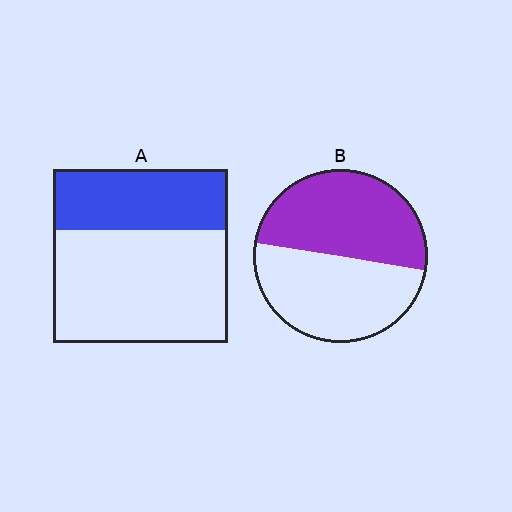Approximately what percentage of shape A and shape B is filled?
A is approximately 35% and B is approximately 50%.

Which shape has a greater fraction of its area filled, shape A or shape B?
Shape B.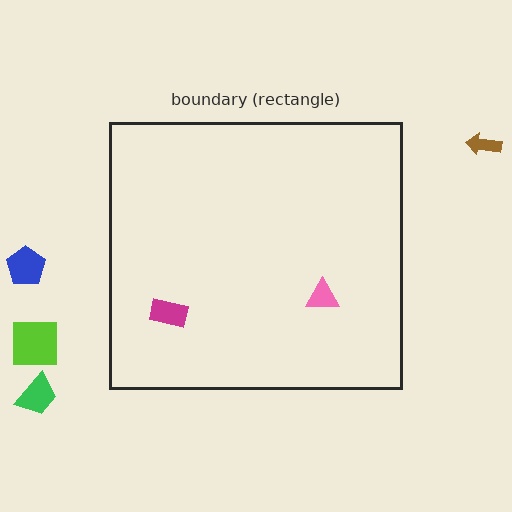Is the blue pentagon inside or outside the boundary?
Outside.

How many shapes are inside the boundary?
2 inside, 4 outside.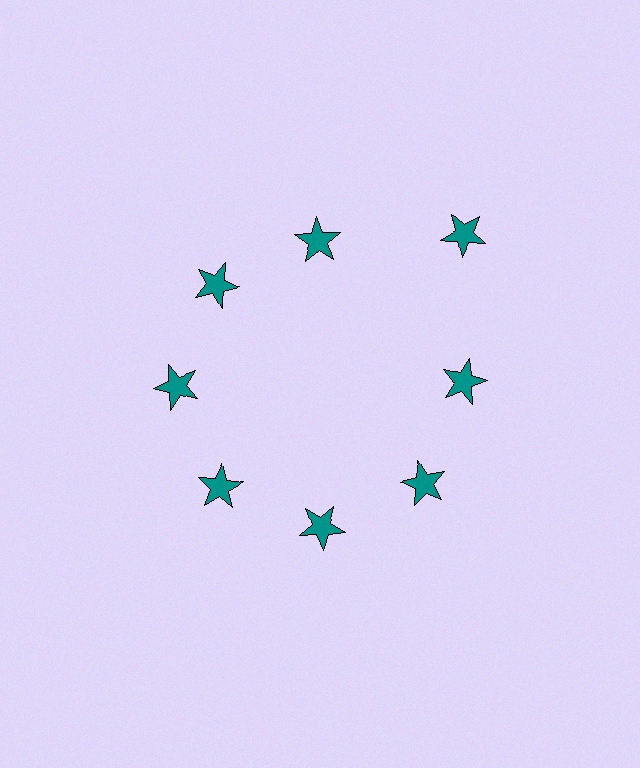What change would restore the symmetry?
The symmetry would be restored by moving it inward, back onto the ring so that all 8 stars sit at equal angles and equal distance from the center.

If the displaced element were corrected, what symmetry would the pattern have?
It would have 8-fold rotational symmetry — the pattern would map onto itself every 45 degrees.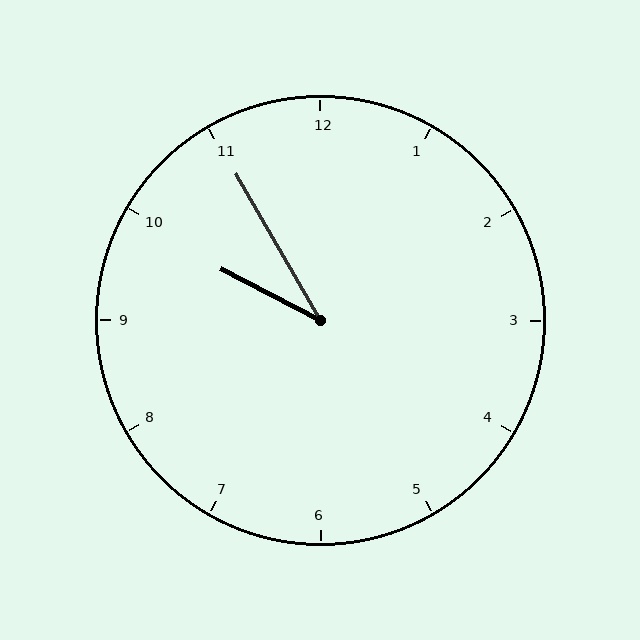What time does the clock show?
9:55.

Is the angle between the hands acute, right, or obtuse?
It is acute.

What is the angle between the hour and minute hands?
Approximately 32 degrees.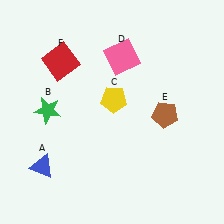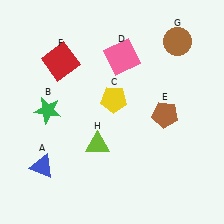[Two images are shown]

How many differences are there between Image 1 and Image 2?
There are 2 differences between the two images.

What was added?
A brown circle (G), a lime triangle (H) were added in Image 2.